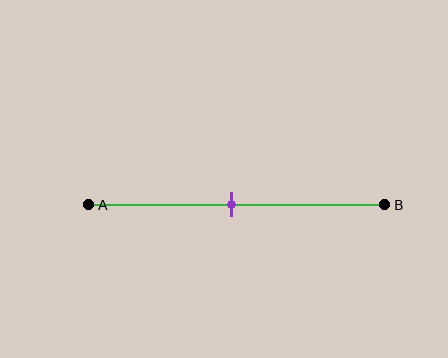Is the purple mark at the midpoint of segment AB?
Yes, the mark is approximately at the midpoint.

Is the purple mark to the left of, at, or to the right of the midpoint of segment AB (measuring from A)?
The purple mark is approximately at the midpoint of segment AB.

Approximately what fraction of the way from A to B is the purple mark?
The purple mark is approximately 50% of the way from A to B.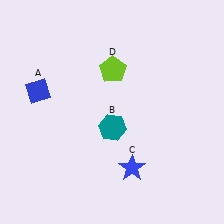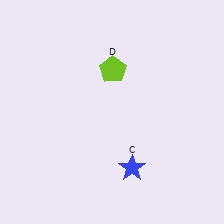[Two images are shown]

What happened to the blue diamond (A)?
The blue diamond (A) was removed in Image 2. It was in the top-left area of Image 1.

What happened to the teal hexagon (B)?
The teal hexagon (B) was removed in Image 2. It was in the bottom-right area of Image 1.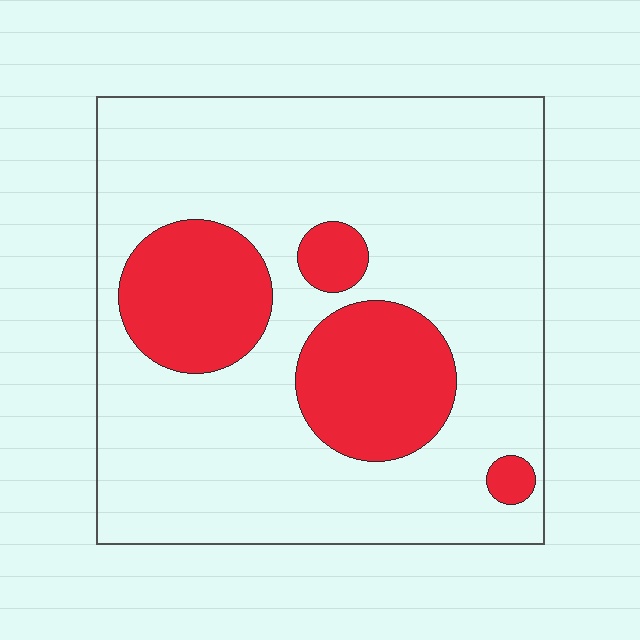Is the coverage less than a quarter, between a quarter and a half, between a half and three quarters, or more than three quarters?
Less than a quarter.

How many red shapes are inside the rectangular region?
4.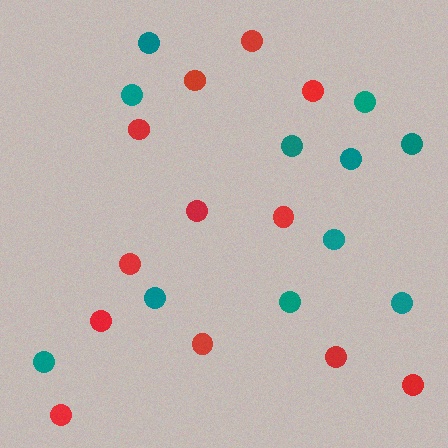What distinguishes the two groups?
There are 2 groups: one group of teal circles (11) and one group of red circles (12).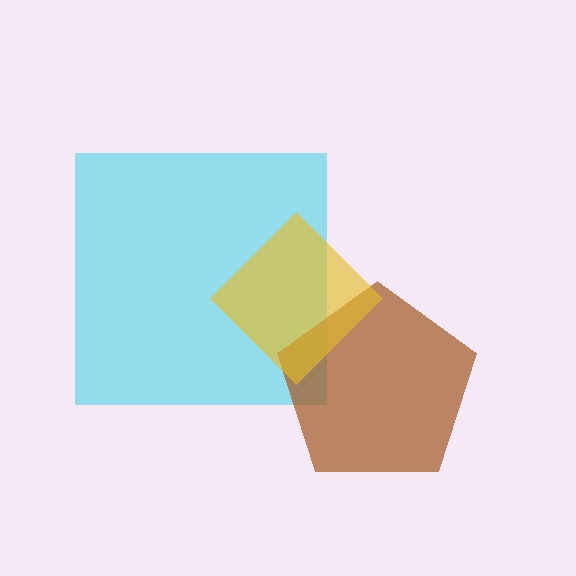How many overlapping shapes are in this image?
There are 3 overlapping shapes in the image.